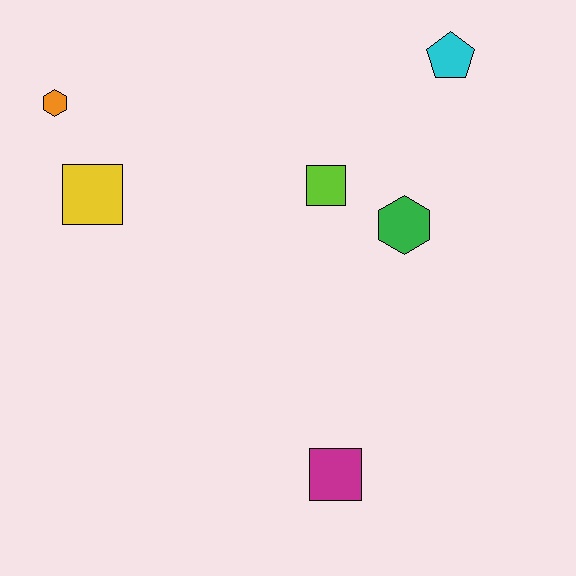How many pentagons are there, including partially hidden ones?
There is 1 pentagon.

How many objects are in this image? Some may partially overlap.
There are 6 objects.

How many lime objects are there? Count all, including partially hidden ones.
There is 1 lime object.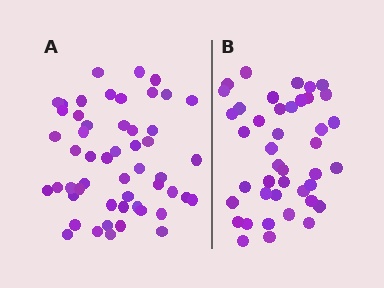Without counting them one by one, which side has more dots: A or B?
Region A (the left region) has more dots.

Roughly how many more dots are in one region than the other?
Region A has roughly 10 or so more dots than region B.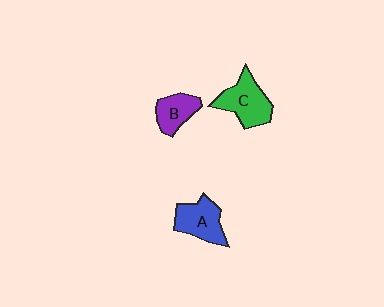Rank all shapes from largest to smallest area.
From largest to smallest: C (green), A (blue), B (purple).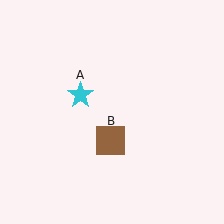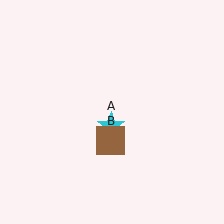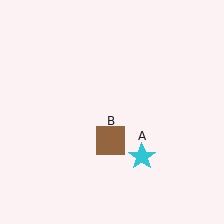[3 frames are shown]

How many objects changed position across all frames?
1 object changed position: cyan star (object A).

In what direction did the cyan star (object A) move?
The cyan star (object A) moved down and to the right.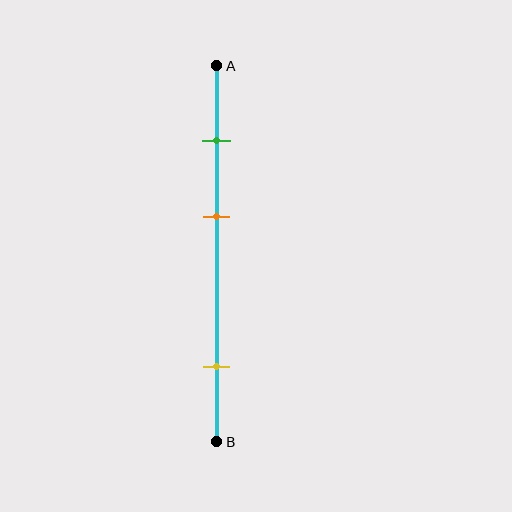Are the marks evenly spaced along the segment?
No, the marks are not evenly spaced.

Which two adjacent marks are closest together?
The green and orange marks are the closest adjacent pair.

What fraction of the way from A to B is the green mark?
The green mark is approximately 20% (0.2) of the way from A to B.